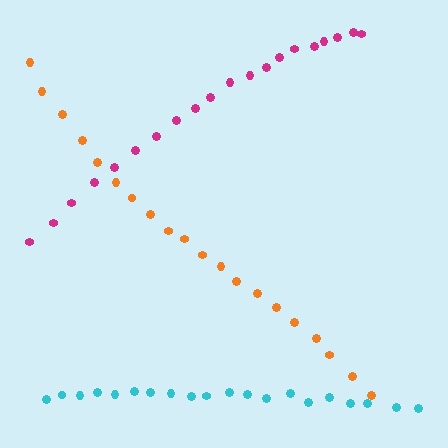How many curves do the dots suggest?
There are 3 distinct paths.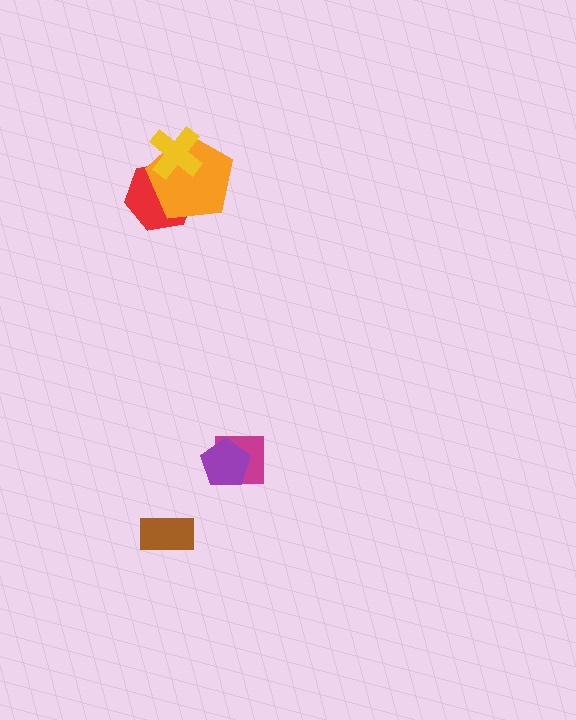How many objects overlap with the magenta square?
1 object overlaps with the magenta square.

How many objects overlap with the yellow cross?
2 objects overlap with the yellow cross.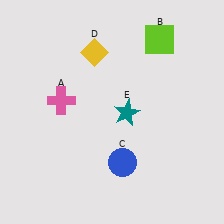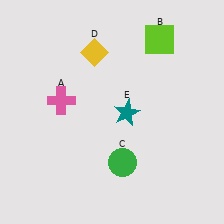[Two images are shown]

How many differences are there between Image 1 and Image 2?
There is 1 difference between the two images.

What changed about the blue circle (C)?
In Image 1, C is blue. In Image 2, it changed to green.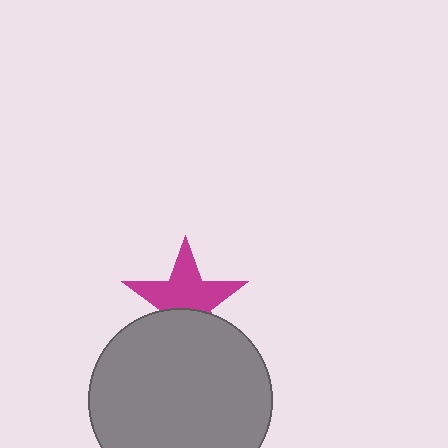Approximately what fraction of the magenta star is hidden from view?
Roughly 37% of the magenta star is hidden behind the gray circle.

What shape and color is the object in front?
The object in front is a gray circle.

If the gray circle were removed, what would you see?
You would see the complete magenta star.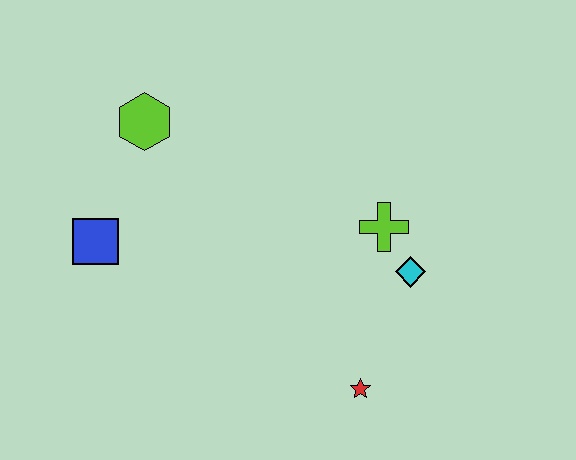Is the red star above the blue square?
No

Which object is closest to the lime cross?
The cyan diamond is closest to the lime cross.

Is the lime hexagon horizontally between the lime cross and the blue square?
Yes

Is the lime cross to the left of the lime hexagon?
No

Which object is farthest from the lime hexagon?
The red star is farthest from the lime hexagon.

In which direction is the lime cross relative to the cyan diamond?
The lime cross is above the cyan diamond.